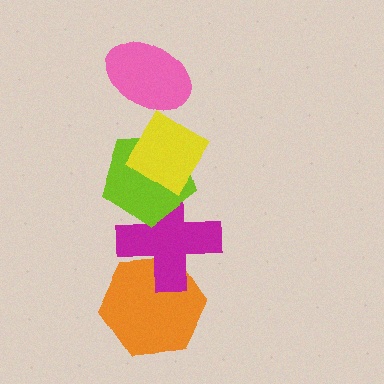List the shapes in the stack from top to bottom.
From top to bottom: the pink ellipse, the yellow diamond, the lime pentagon, the magenta cross, the orange hexagon.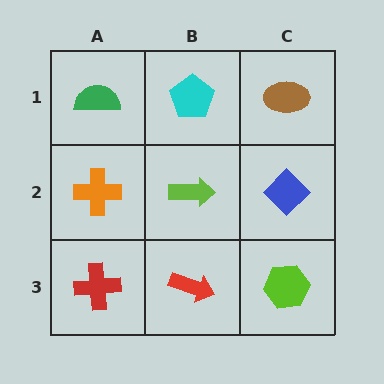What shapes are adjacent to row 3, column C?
A blue diamond (row 2, column C), a red arrow (row 3, column B).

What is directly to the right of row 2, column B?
A blue diamond.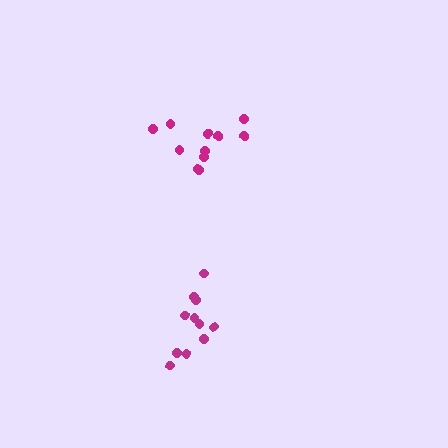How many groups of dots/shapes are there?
There are 2 groups.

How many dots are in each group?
Group 1: 11 dots, Group 2: 11 dots (22 total).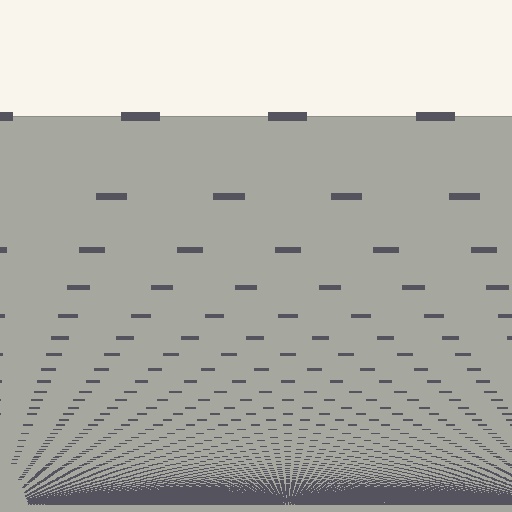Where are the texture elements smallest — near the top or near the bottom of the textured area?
Near the bottom.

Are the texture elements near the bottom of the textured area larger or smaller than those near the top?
Smaller. The gradient is inverted — elements near the bottom are smaller and denser.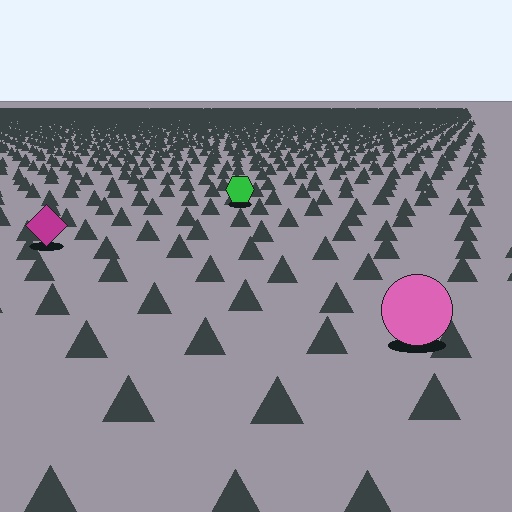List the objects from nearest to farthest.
From nearest to farthest: the pink circle, the magenta diamond, the green hexagon.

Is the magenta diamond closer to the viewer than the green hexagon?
Yes. The magenta diamond is closer — you can tell from the texture gradient: the ground texture is coarser near it.